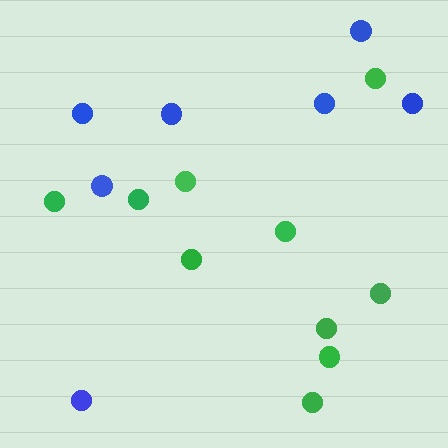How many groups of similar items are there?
There are 2 groups: one group of green circles (10) and one group of blue circles (7).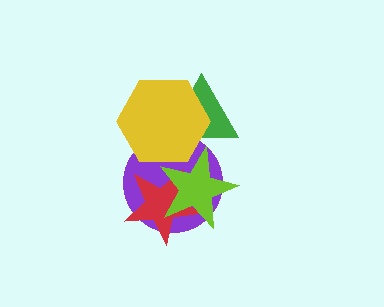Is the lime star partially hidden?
Yes, it is partially covered by another shape.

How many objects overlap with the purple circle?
4 objects overlap with the purple circle.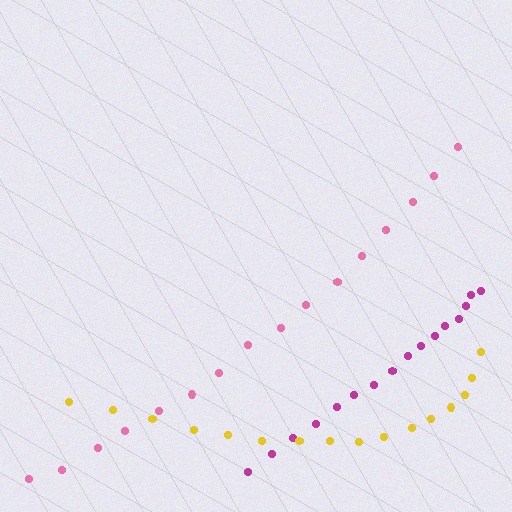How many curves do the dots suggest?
There are 3 distinct paths.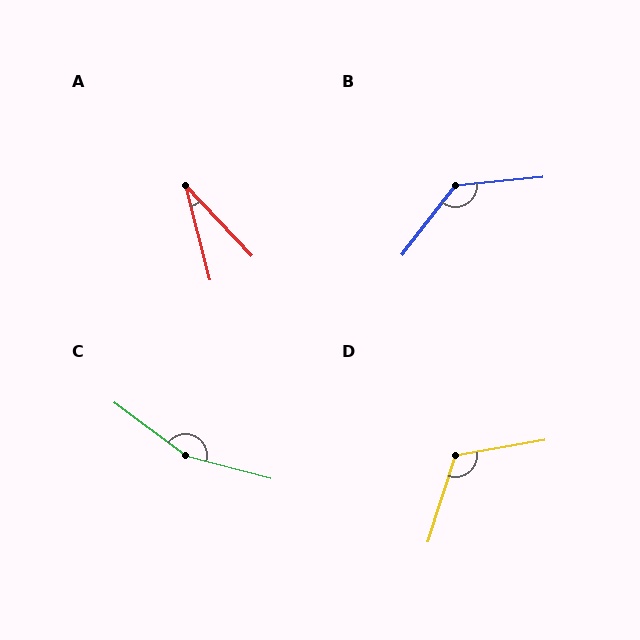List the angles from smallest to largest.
A (29°), D (117°), B (133°), C (158°).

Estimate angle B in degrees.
Approximately 133 degrees.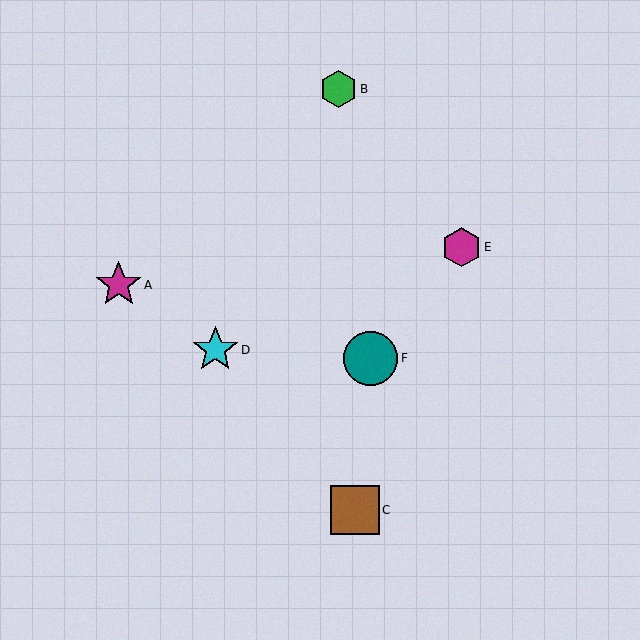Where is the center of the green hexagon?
The center of the green hexagon is at (339, 89).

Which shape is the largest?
The teal circle (labeled F) is the largest.